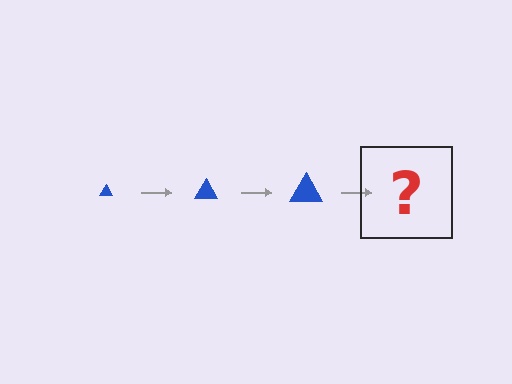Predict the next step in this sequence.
The next step is a blue triangle, larger than the previous one.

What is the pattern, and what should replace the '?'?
The pattern is that the triangle gets progressively larger each step. The '?' should be a blue triangle, larger than the previous one.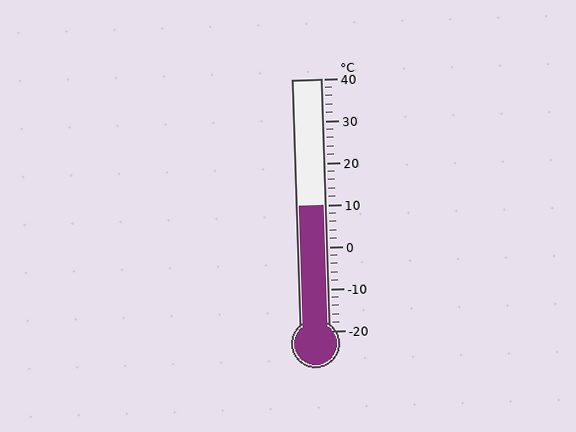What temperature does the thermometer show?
The thermometer shows approximately 10°C.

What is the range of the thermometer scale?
The thermometer scale ranges from -20°C to 40°C.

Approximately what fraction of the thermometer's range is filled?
The thermometer is filled to approximately 50% of its range.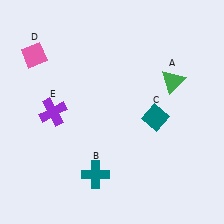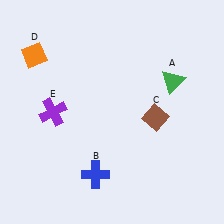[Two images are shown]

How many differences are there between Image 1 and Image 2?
There are 3 differences between the two images.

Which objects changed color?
B changed from teal to blue. C changed from teal to brown. D changed from pink to orange.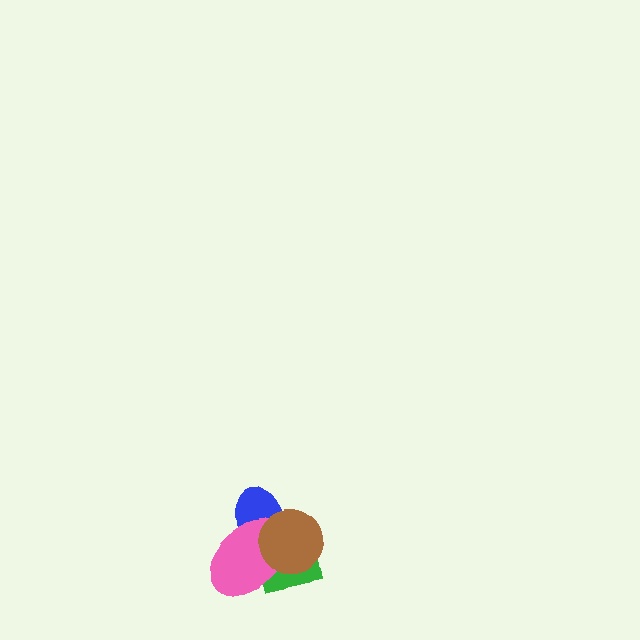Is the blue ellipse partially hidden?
Yes, it is partially covered by another shape.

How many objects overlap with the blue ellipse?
3 objects overlap with the blue ellipse.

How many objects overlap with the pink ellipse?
3 objects overlap with the pink ellipse.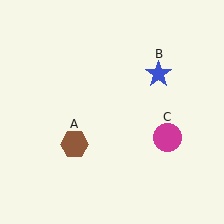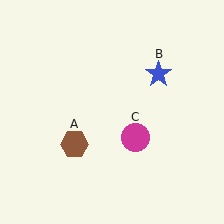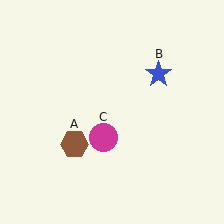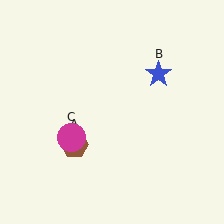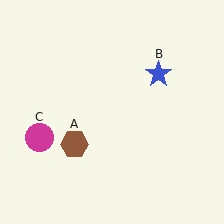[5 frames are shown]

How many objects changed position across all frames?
1 object changed position: magenta circle (object C).